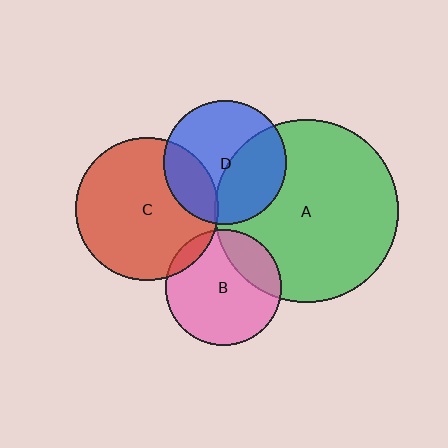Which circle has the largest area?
Circle A (green).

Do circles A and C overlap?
Yes.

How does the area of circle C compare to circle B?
Approximately 1.5 times.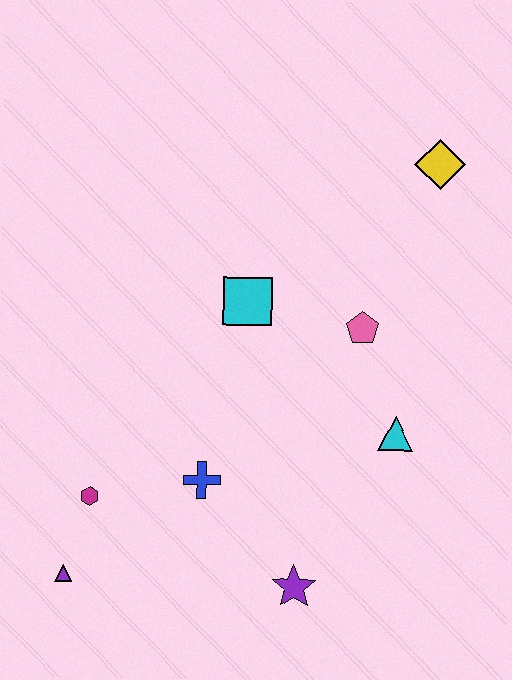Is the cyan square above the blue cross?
Yes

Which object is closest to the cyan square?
The pink pentagon is closest to the cyan square.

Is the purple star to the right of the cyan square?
Yes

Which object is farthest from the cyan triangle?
The purple triangle is farthest from the cyan triangle.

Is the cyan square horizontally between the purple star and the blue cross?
Yes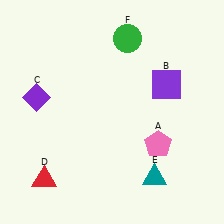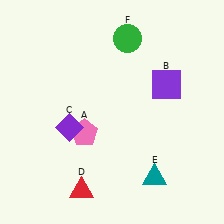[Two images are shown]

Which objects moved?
The objects that moved are: the pink pentagon (A), the purple diamond (C), the red triangle (D).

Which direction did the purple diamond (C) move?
The purple diamond (C) moved right.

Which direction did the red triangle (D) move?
The red triangle (D) moved right.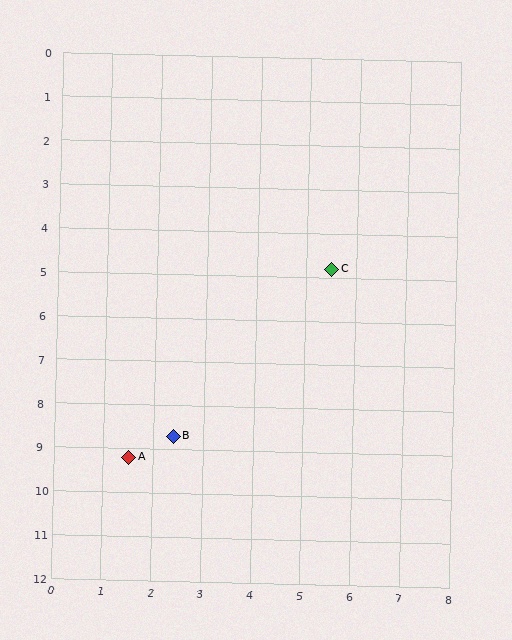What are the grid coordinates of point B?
Point B is at approximately (2.4, 8.7).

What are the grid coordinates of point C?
Point C is at approximately (5.5, 4.8).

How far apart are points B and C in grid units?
Points B and C are about 5.0 grid units apart.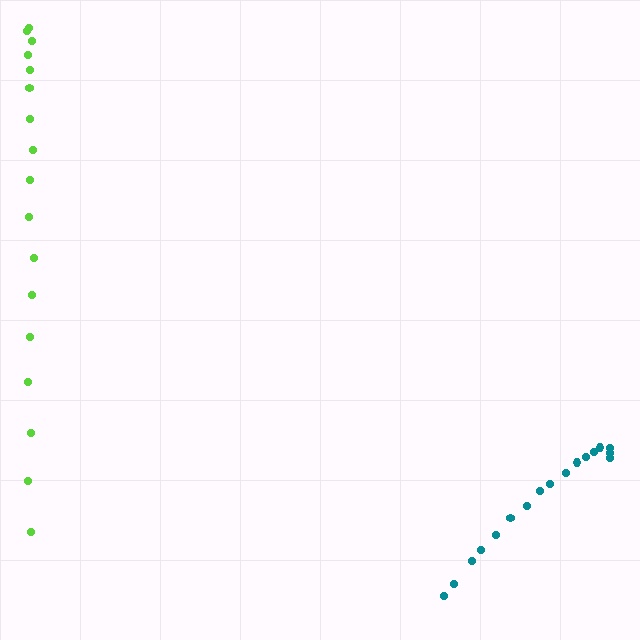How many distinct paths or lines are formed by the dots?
There are 2 distinct paths.